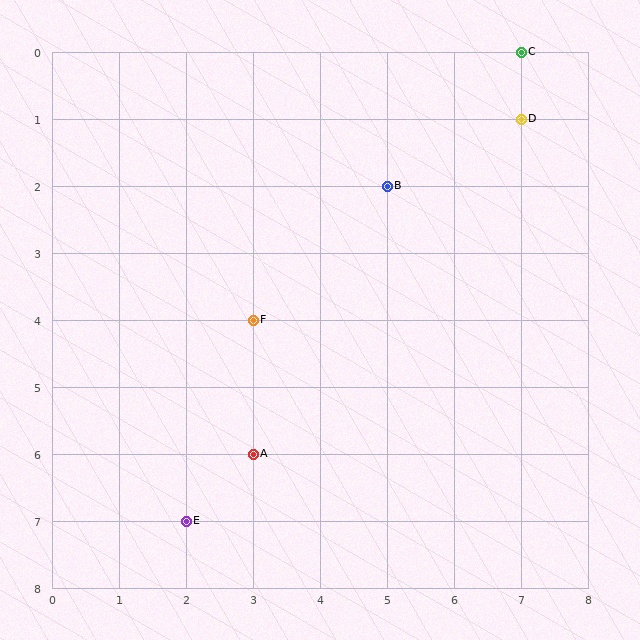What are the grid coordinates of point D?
Point D is at grid coordinates (7, 1).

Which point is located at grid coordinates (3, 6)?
Point A is at (3, 6).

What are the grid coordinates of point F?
Point F is at grid coordinates (3, 4).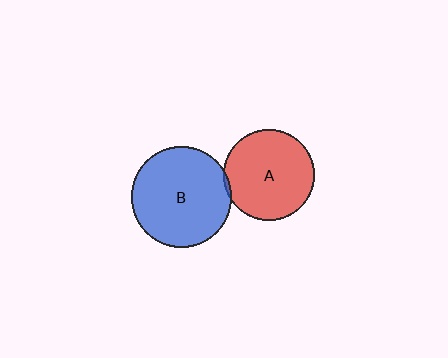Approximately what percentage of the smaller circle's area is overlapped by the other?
Approximately 5%.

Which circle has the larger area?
Circle B (blue).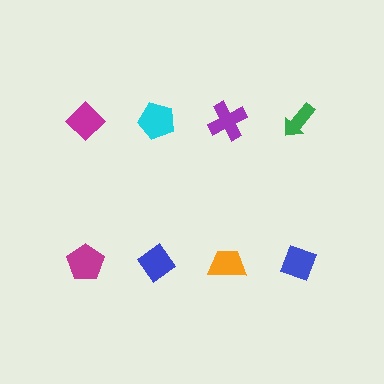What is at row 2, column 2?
A blue diamond.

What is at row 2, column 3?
An orange trapezoid.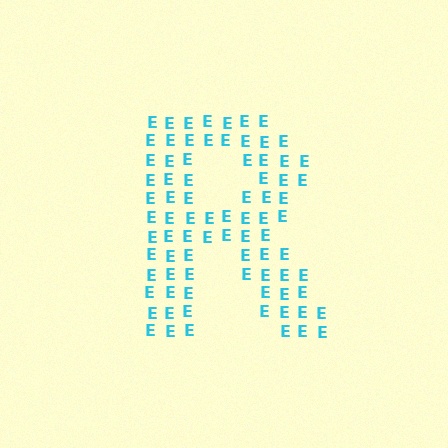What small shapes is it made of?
It is made of small letter E's.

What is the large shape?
The large shape is the letter R.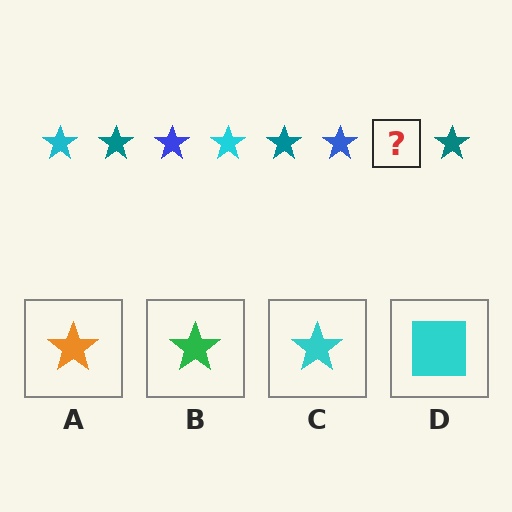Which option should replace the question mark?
Option C.